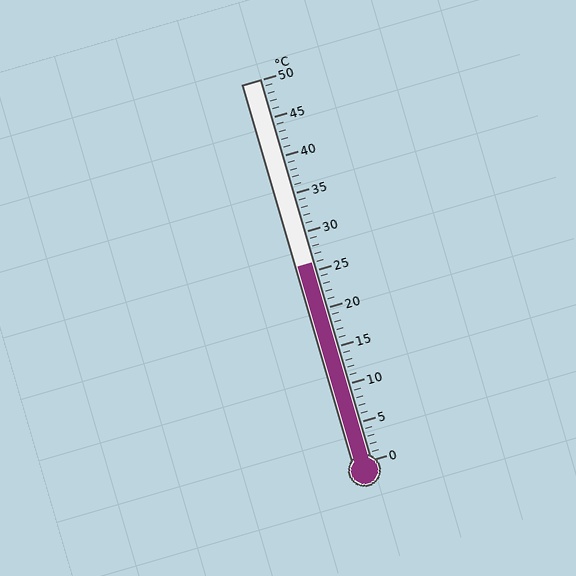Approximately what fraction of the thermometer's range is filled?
The thermometer is filled to approximately 50% of its range.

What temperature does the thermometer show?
The thermometer shows approximately 26°C.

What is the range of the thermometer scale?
The thermometer scale ranges from 0°C to 50°C.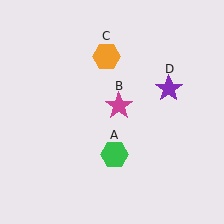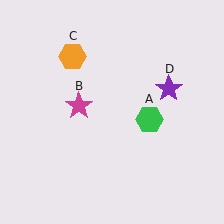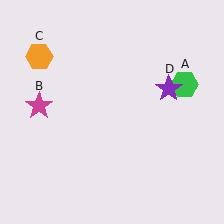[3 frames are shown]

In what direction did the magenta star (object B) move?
The magenta star (object B) moved left.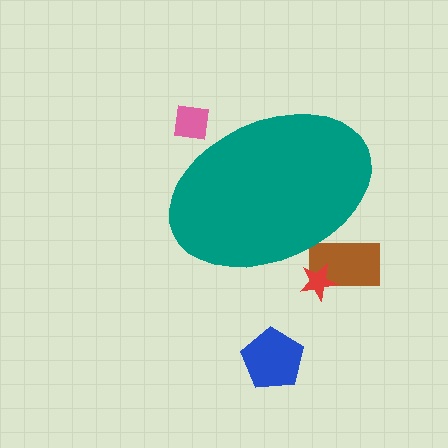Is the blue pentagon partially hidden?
No, the blue pentagon is fully visible.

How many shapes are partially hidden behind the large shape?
3 shapes are partially hidden.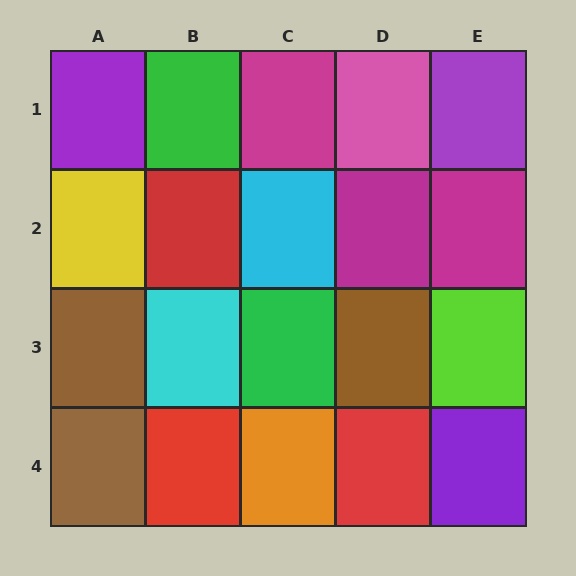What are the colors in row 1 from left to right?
Purple, green, magenta, pink, purple.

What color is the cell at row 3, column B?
Cyan.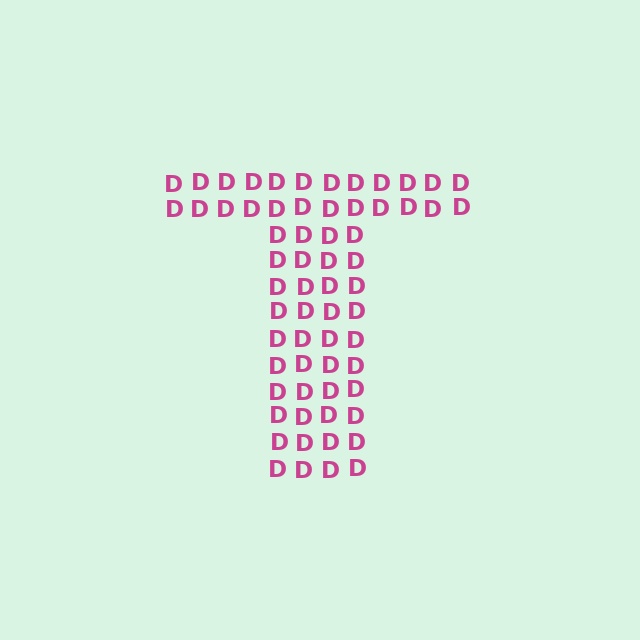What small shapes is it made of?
It is made of small letter D's.